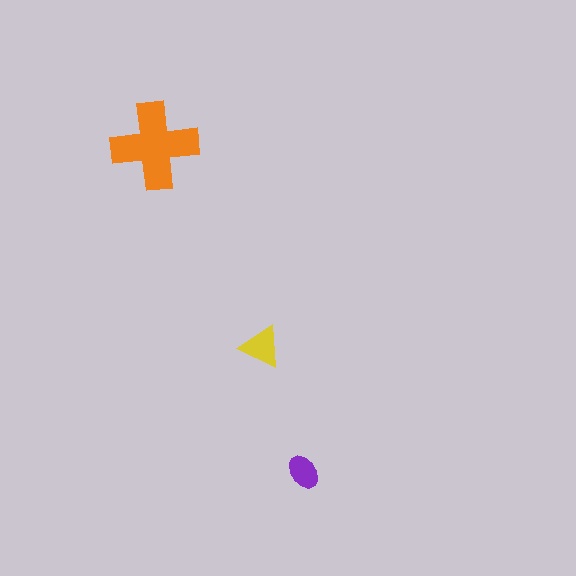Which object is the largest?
The orange cross.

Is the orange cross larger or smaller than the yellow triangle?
Larger.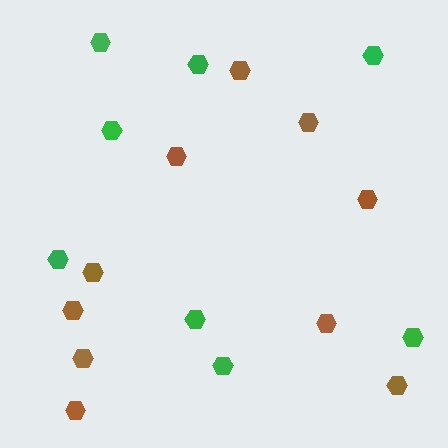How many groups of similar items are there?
There are 2 groups: one group of green hexagons (8) and one group of brown hexagons (10).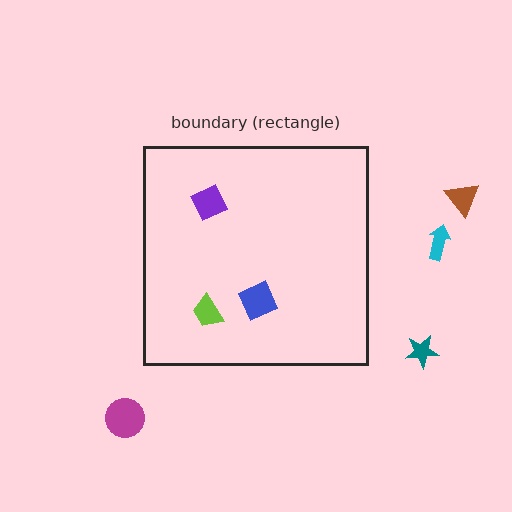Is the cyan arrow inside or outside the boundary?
Outside.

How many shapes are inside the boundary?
3 inside, 4 outside.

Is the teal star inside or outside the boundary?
Outside.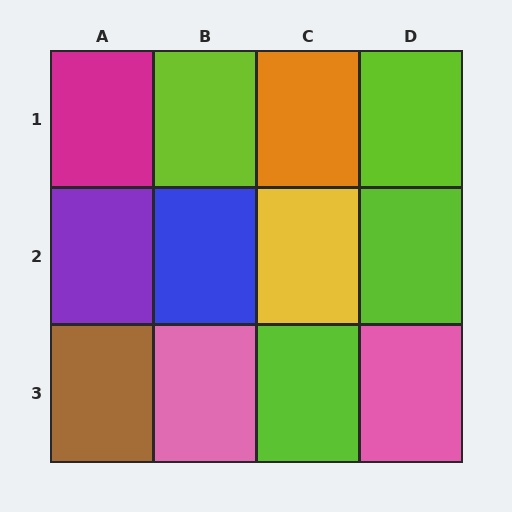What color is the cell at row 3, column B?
Pink.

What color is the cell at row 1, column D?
Lime.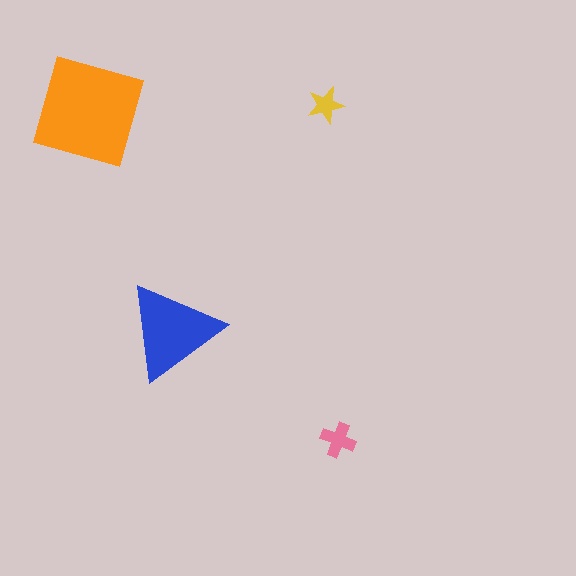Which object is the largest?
The orange square.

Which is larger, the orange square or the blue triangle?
The orange square.